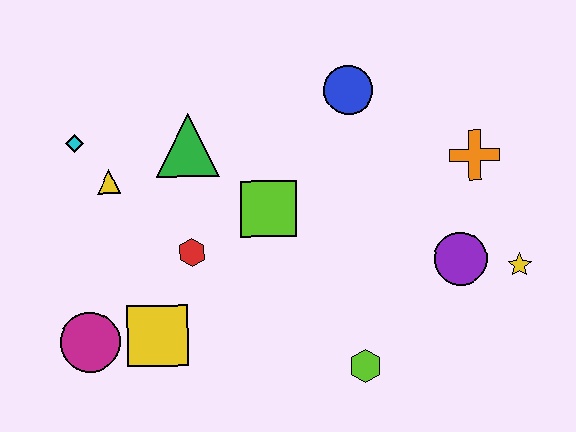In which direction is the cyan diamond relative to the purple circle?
The cyan diamond is to the left of the purple circle.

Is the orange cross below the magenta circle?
No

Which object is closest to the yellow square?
The magenta circle is closest to the yellow square.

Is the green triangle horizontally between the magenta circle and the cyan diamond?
No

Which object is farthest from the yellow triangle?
The yellow star is farthest from the yellow triangle.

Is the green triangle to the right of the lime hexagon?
No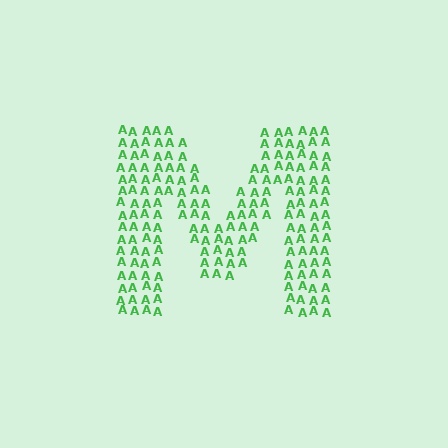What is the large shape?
The large shape is the letter M.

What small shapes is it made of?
It is made of small letter A's.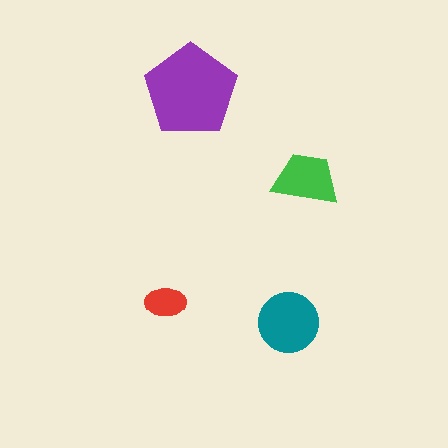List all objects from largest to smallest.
The purple pentagon, the teal circle, the green trapezoid, the red ellipse.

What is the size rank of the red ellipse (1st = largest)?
4th.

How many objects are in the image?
There are 4 objects in the image.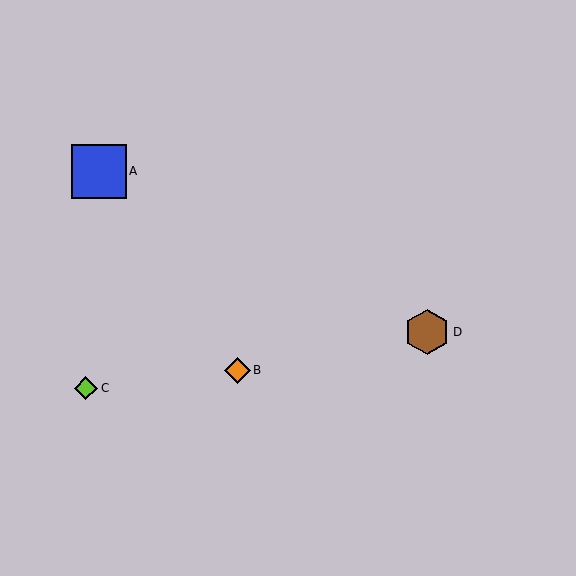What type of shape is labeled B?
Shape B is an orange diamond.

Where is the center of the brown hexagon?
The center of the brown hexagon is at (427, 332).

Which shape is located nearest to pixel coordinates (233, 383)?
The orange diamond (labeled B) at (237, 370) is nearest to that location.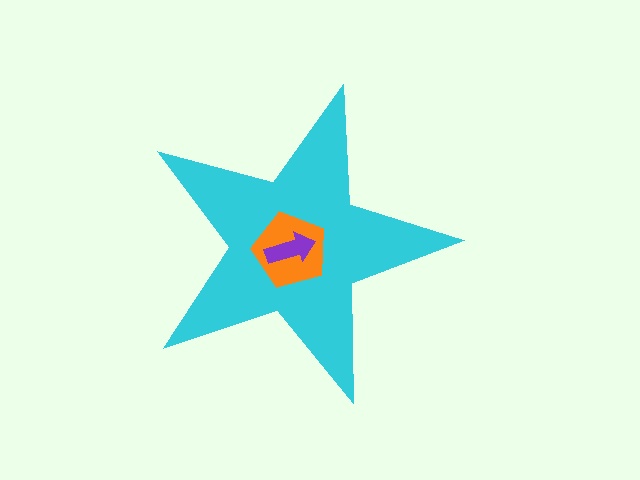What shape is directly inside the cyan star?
The orange pentagon.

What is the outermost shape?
The cyan star.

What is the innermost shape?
The purple arrow.